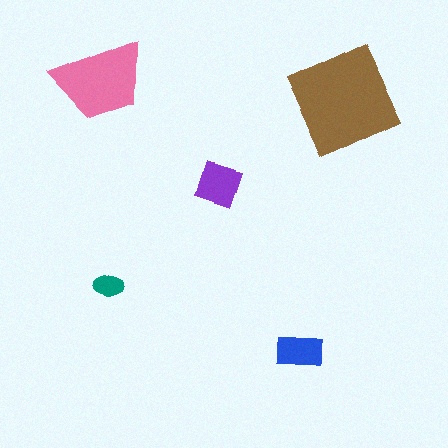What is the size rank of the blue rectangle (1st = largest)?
4th.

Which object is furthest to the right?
The brown square is rightmost.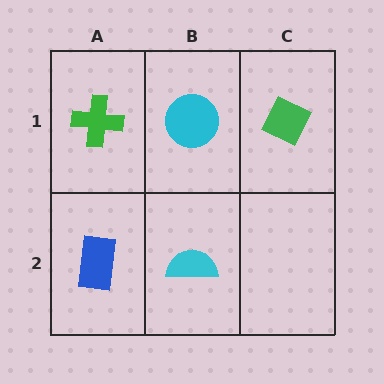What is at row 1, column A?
A green cross.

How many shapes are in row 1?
3 shapes.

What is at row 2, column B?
A cyan semicircle.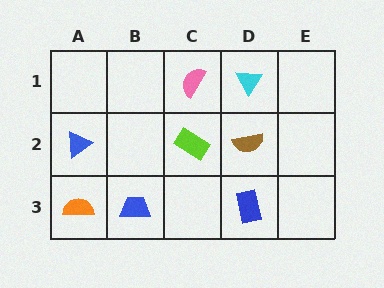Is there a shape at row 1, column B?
No, that cell is empty.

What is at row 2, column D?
A brown semicircle.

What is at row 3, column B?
A blue trapezoid.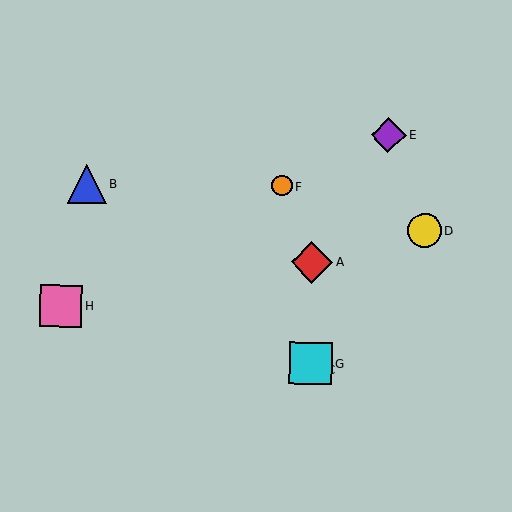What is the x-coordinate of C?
Object C is at x≈311.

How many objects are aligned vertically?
3 objects (A, C, G) are aligned vertically.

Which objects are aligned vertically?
Objects A, C, G are aligned vertically.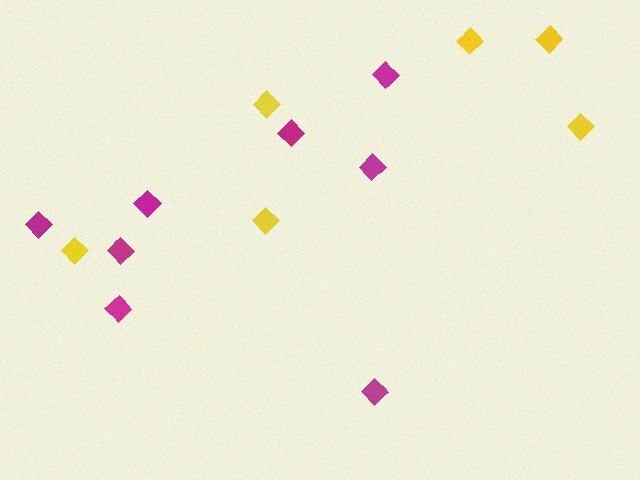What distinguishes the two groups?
There are 2 groups: one group of yellow diamonds (6) and one group of magenta diamonds (8).